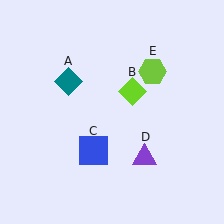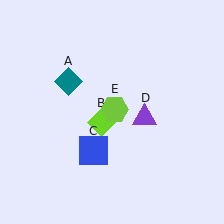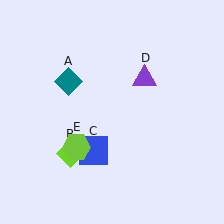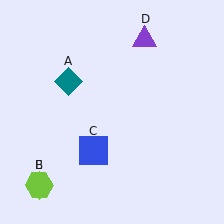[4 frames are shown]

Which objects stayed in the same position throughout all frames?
Teal diamond (object A) and blue square (object C) remained stationary.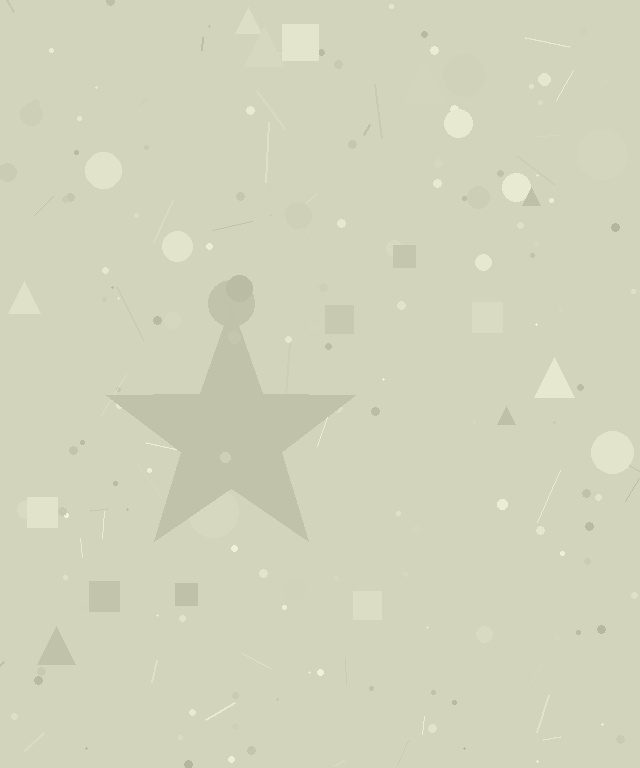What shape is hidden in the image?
A star is hidden in the image.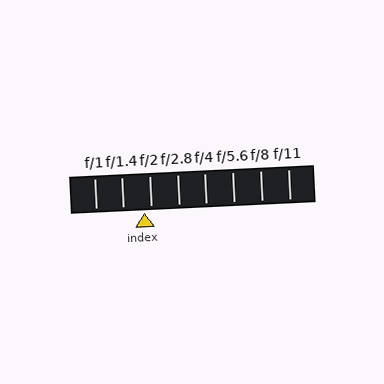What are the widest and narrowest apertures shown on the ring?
The widest aperture shown is f/1 and the narrowest is f/11.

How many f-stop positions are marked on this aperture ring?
There are 8 f-stop positions marked.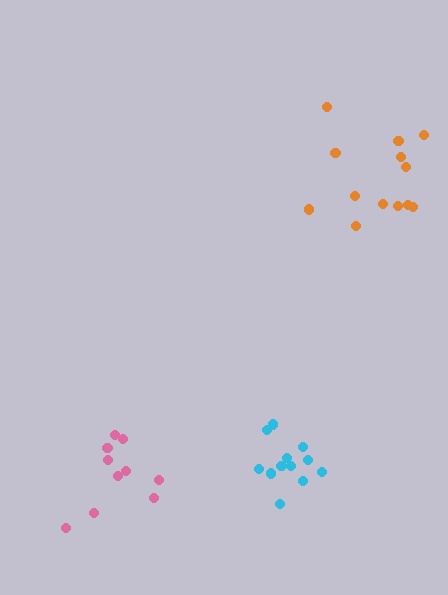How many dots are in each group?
Group 1: 10 dots, Group 2: 12 dots, Group 3: 13 dots (35 total).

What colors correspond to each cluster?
The clusters are colored: pink, cyan, orange.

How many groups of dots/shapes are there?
There are 3 groups.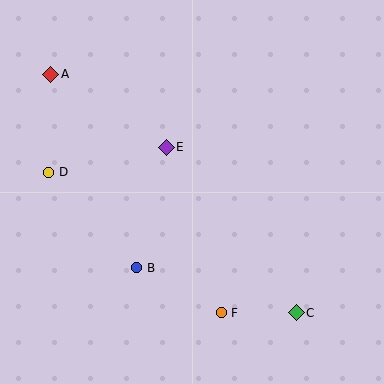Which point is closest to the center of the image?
Point E at (166, 147) is closest to the center.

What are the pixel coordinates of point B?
Point B is at (137, 268).